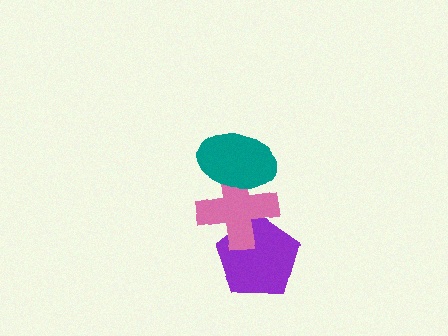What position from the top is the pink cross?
The pink cross is 2nd from the top.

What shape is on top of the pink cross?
The teal ellipse is on top of the pink cross.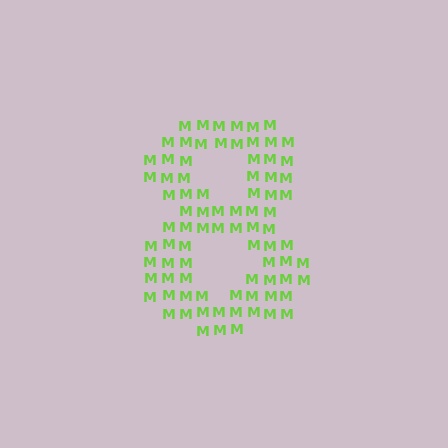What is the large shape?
The large shape is the digit 8.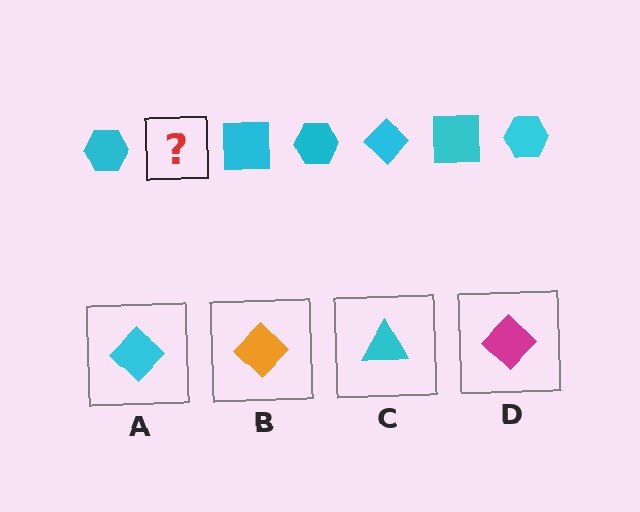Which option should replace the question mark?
Option A.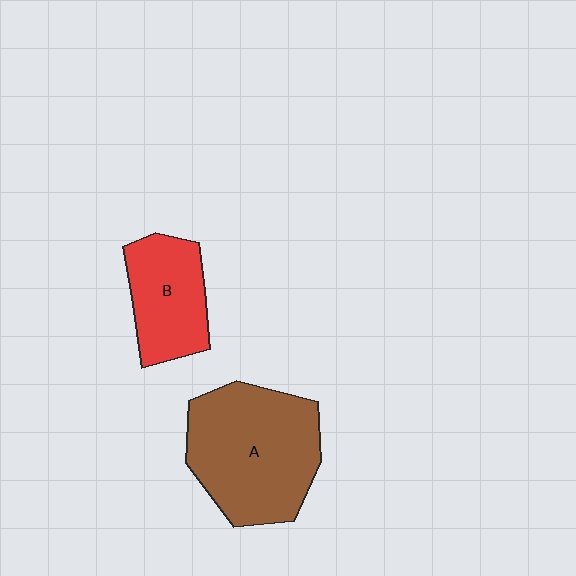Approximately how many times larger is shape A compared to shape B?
Approximately 1.7 times.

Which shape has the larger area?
Shape A (brown).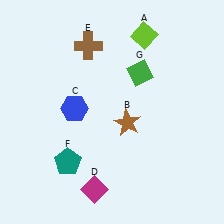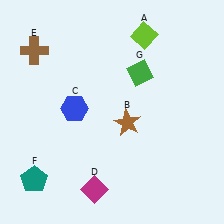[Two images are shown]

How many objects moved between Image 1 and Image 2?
2 objects moved between the two images.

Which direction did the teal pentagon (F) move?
The teal pentagon (F) moved left.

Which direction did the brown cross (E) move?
The brown cross (E) moved left.